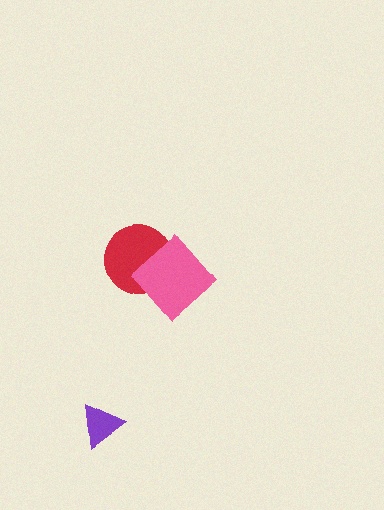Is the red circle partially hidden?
Yes, it is partially covered by another shape.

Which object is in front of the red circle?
The pink diamond is in front of the red circle.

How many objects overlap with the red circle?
1 object overlaps with the red circle.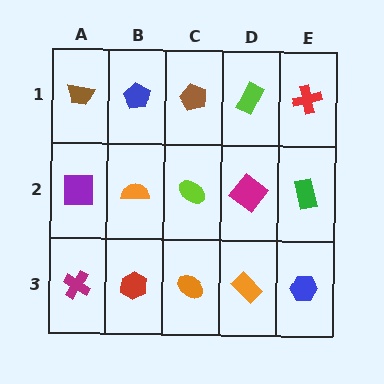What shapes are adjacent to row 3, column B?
An orange semicircle (row 2, column B), a magenta cross (row 3, column A), an orange ellipse (row 3, column C).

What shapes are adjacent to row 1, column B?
An orange semicircle (row 2, column B), a brown trapezoid (row 1, column A), a brown pentagon (row 1, column C).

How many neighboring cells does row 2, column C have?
4.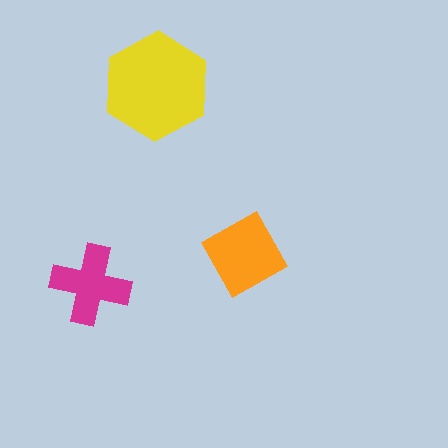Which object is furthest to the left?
The magenta cross is leftmost.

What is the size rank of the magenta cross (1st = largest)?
3rd.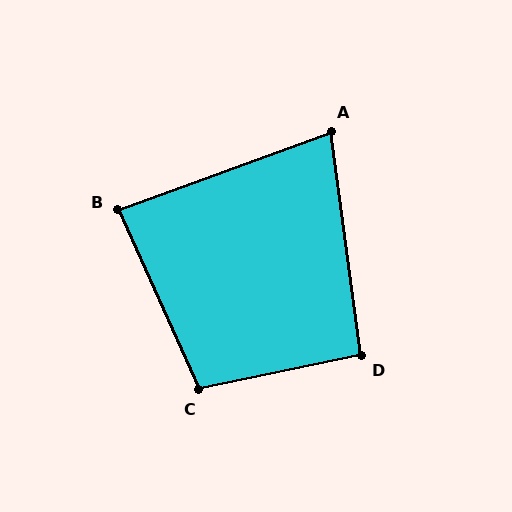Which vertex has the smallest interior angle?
A, at approximately 78 degrees.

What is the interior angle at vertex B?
Approximately 86 degrees (approximately right).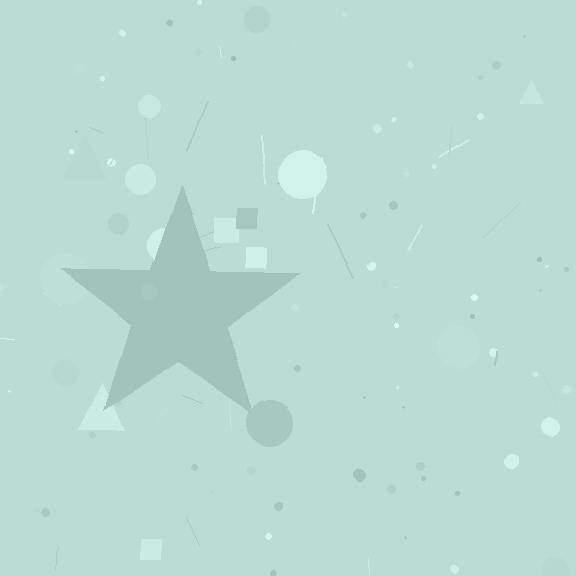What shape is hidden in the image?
A star is hidden in the image.